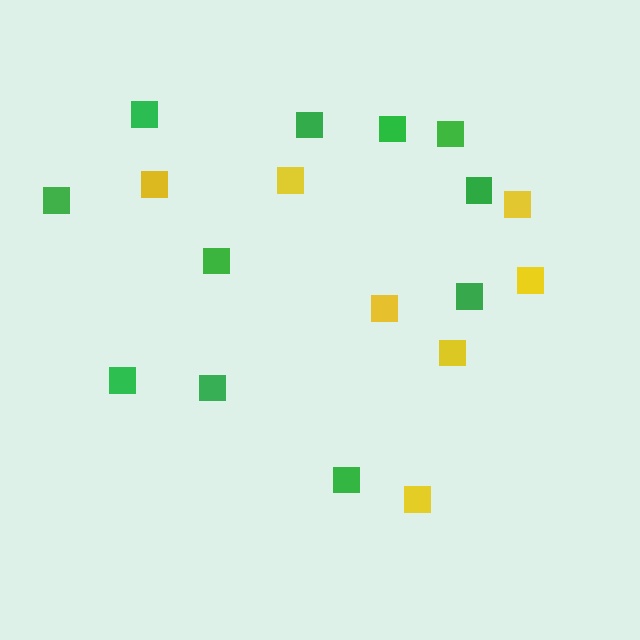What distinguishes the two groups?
There are 2 groups: one group of green squares (11) and one group of yellow squares (7).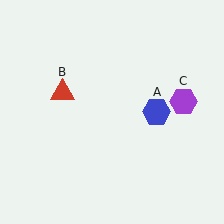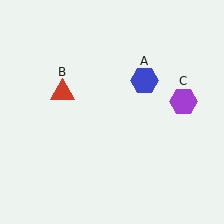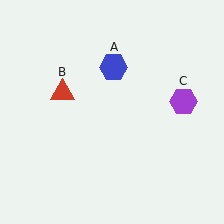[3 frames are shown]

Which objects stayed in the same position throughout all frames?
Red triangle (object B) and purple hexagon (object C) remained stationary.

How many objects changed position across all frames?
1 object changed position: blue hexagon (object A).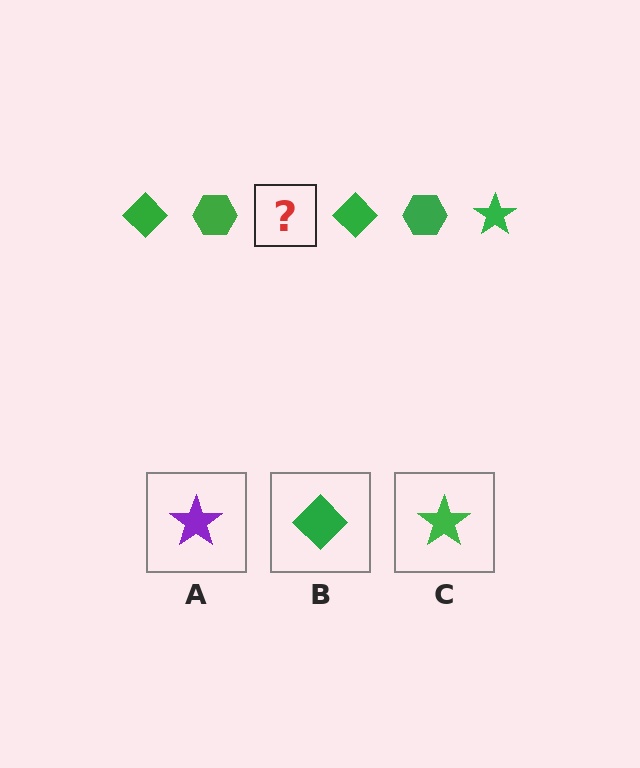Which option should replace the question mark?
Option C.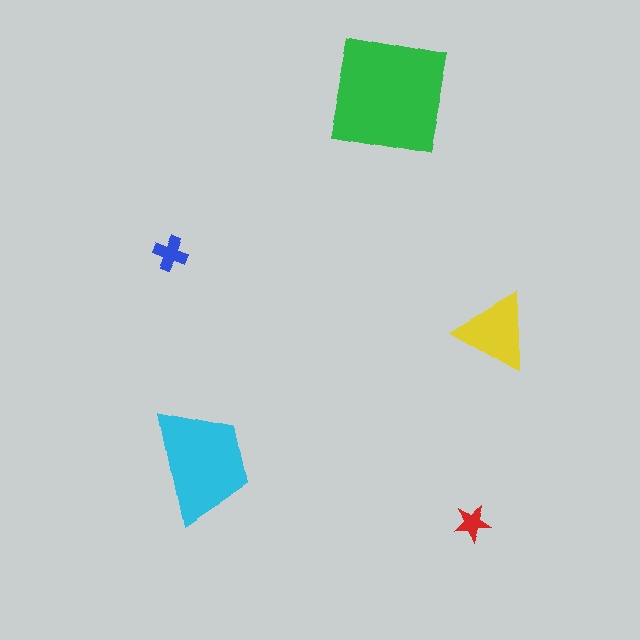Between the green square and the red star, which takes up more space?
The green square.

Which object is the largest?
The green square.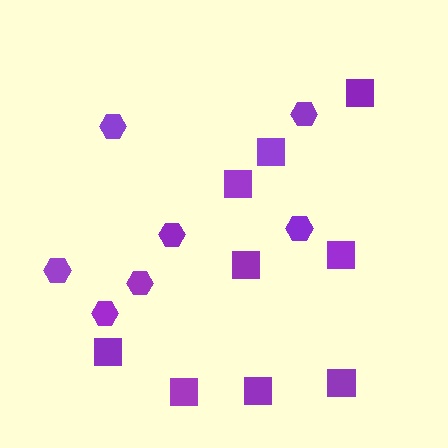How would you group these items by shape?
There are 2 groups: one group of hexagons (7) and one group of squares (9).